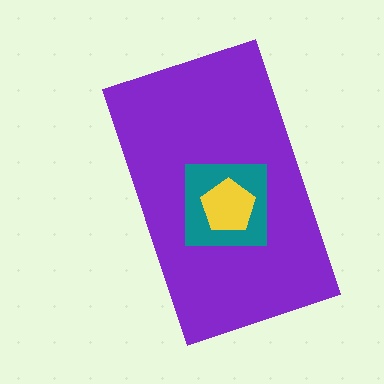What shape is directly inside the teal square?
The yellow pentagon.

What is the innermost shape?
The yellow pentagon.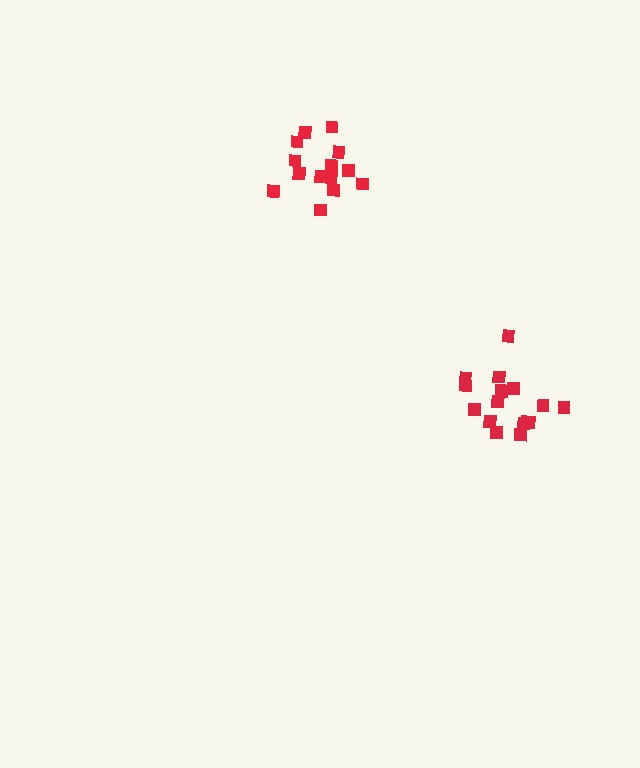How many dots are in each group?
Group 1: 16 dots, Group 2: 14 dots (30 total).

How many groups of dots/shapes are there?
There are 2 groups.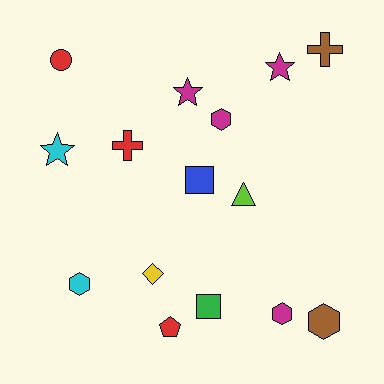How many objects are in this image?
There are 15 objects.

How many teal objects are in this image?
There are no teal objects.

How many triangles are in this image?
There is 1 triangle.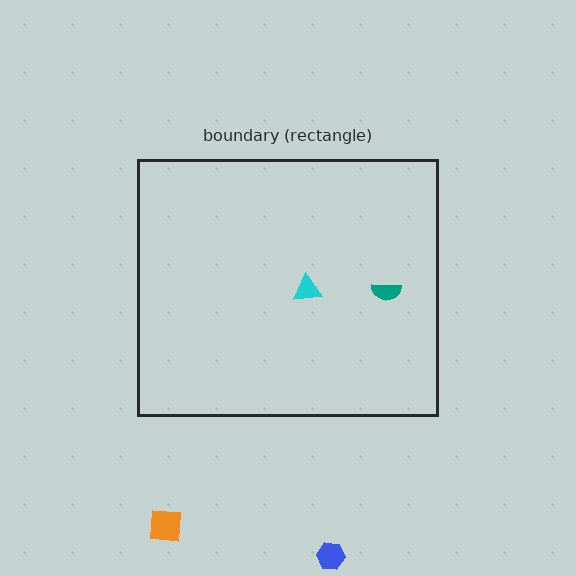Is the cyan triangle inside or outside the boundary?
Inside.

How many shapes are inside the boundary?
2 inside, 2 outside.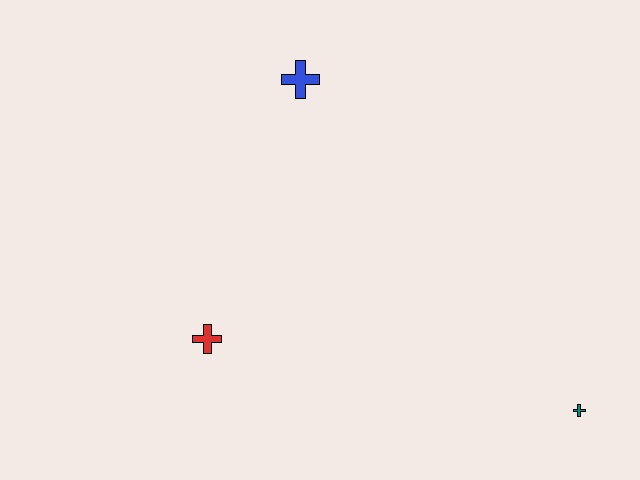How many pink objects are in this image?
There are no pink objects.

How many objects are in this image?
There are 3 objects.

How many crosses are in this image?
There are 3 crosses.